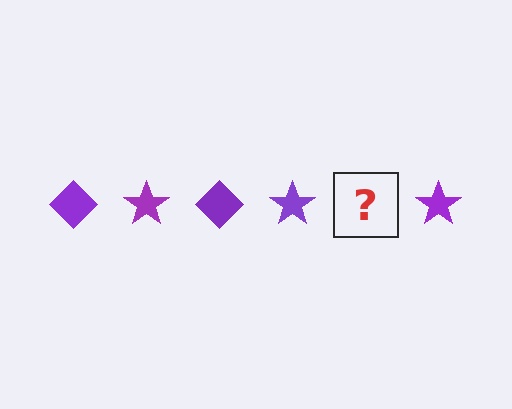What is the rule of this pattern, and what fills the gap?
The rule is that the pattern cycles through diamond, star shapes in purple. The gap should be filled with a purple diamond.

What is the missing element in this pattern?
The missing element is a purple diamond.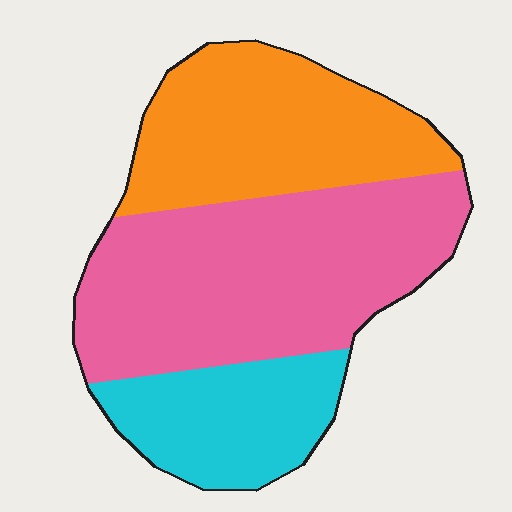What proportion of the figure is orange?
Orange takes up about one third (1/3) of the figure.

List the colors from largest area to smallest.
From largest to smallest: pink, orange, cyan.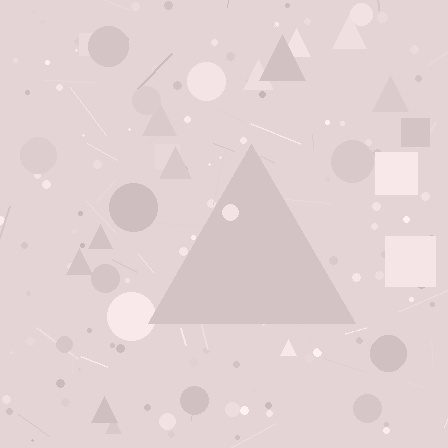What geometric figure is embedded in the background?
A triangle is embedded in the background.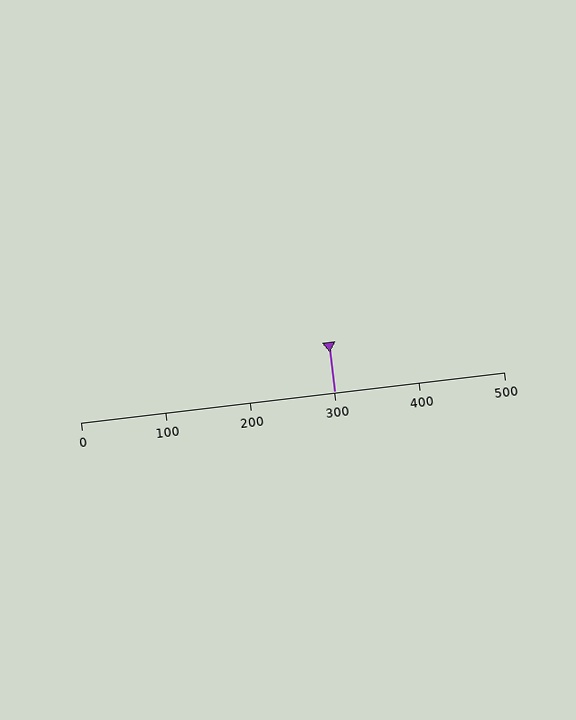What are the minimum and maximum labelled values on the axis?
The axis runs from 0 to 500.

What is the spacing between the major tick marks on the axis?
The major ticks are spaced 100 apart.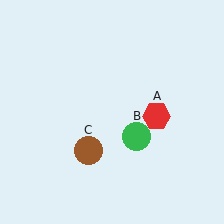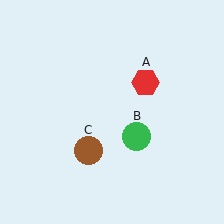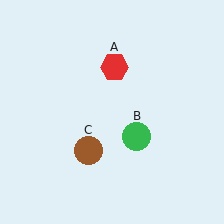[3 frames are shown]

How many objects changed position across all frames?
1 object changed position: red hexagon (object A).